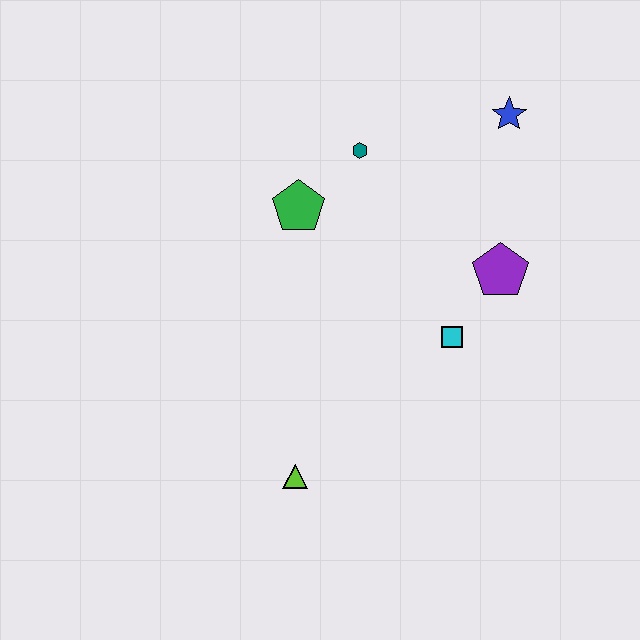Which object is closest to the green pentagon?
The teal hexagon is closest to the green pentagon.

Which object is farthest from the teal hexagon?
The lime triangle is farthest from the teal hexagon.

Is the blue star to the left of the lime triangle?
No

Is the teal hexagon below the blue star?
Yes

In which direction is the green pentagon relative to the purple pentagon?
The green pentagon is to the left of the purple pentagon.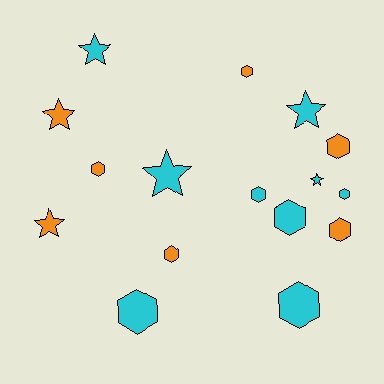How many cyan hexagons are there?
There are 5 cyan hexagons.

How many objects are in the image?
There are 16 objects.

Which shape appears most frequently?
Hexagon, with 10 objects.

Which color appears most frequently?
Cyan, with 9 objects.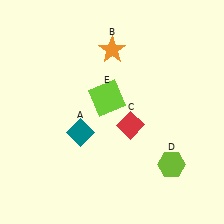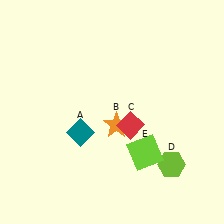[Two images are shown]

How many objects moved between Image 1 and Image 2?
2 objects moved between the two images.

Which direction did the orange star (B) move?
The orange star (B) moved down.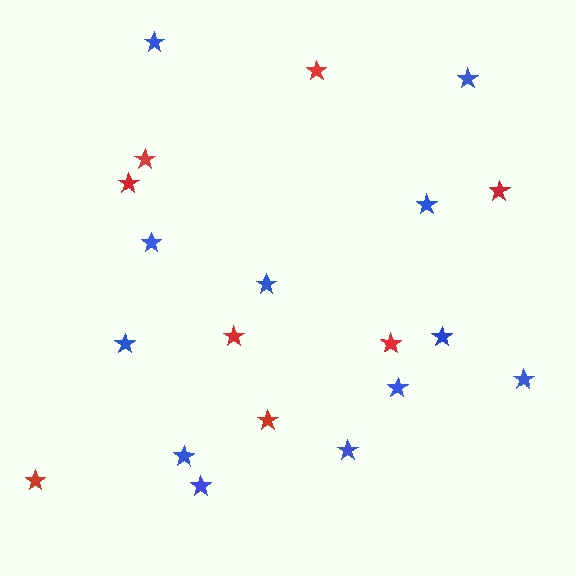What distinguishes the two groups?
There are 2 groups: one group of red stars (8) and one group of blue stars (12).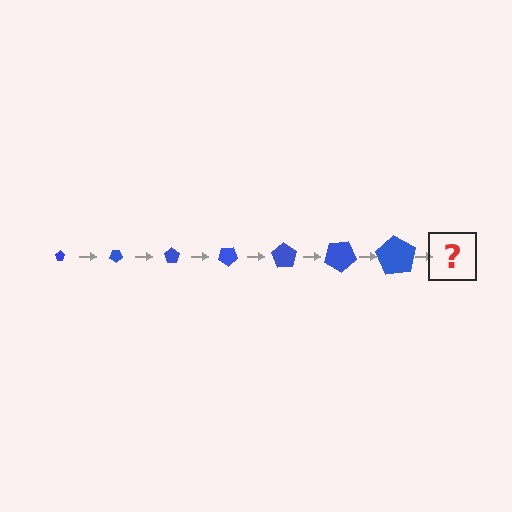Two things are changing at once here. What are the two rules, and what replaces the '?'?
The two rules are that the pentagon grows larger each step and it rotates 35 degrees each step. The '?' should be a pentagon, larger than the previous one and rotated 245 degrees from the start.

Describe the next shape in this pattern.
It should be a pentagon, larger than the previous one and rotated 245 degrees from the start.